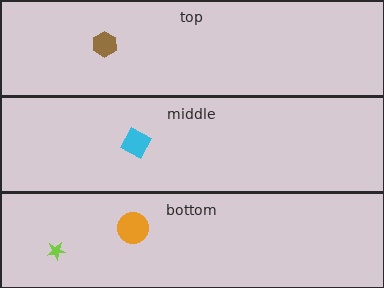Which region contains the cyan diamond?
The middle region.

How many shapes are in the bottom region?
2.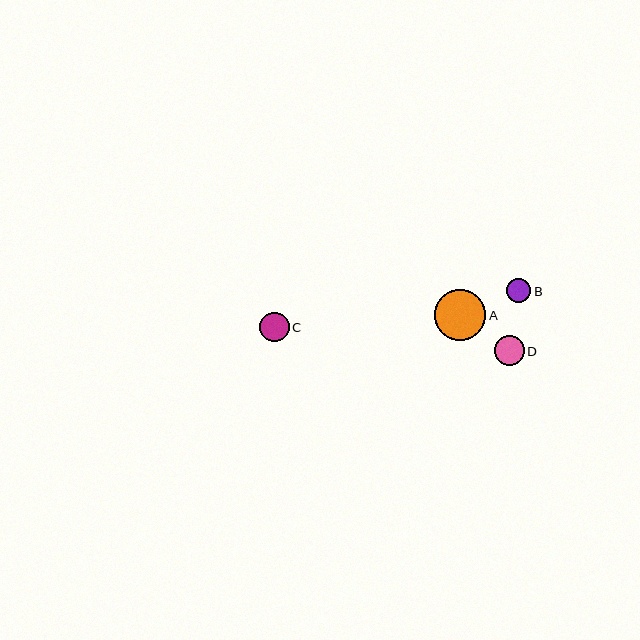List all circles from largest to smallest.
From largest to smallest: A, C, D, B.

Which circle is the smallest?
Circle B is the smallest with a size of approximately 25 pixels.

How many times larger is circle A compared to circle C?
Circle A is approximately 1.7 times the size of circle C.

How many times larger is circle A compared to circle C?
Circle A is approximately 1.7 times the size of circle C.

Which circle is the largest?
Circle A is the largest with a size of approximately 51 pixels.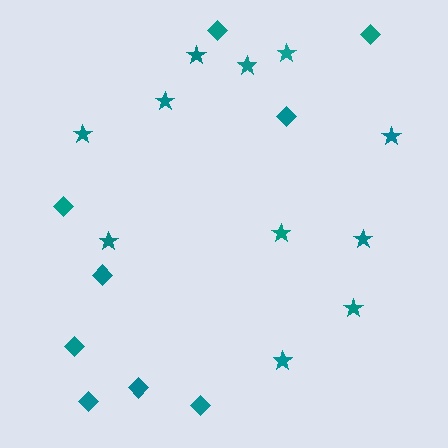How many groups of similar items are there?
There are 2 groups: one group of stars (11) and one group of diamonds (9).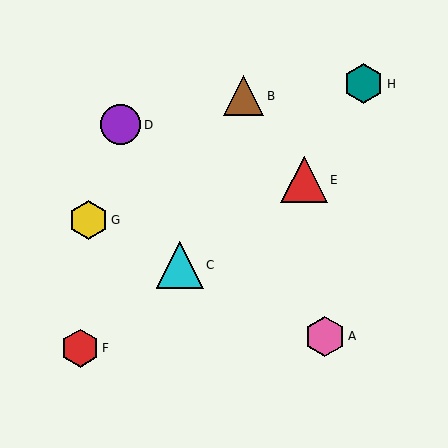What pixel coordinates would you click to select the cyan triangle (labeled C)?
Click at (180, 265) to select the cyan triangle C.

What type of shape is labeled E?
Shape E is a red triangle.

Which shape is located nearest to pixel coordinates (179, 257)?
The cyan triangle (labeled C) at (180, 265) is nearest to that location.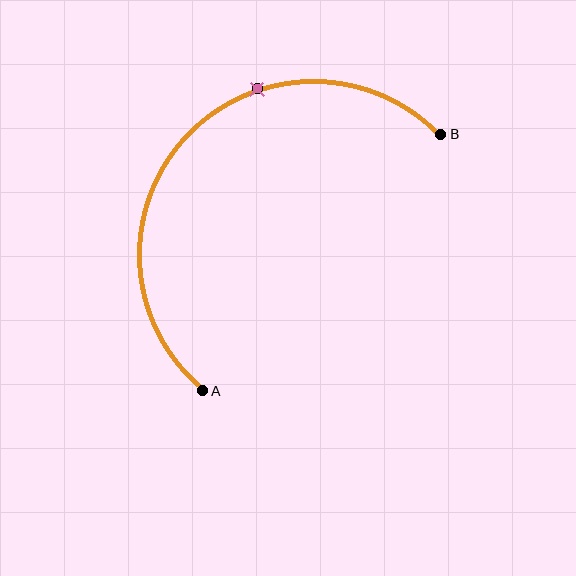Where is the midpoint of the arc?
The arc midpoint is the point on the curve farthest from the straight line joining A and B. It sits above and to the left of that line.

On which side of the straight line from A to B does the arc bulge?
The arc bulges above and to the left of the straight line connecting A and B.